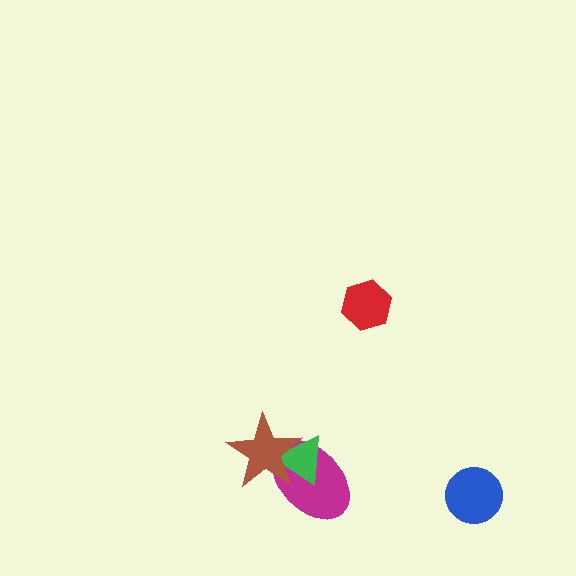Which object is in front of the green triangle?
The brown star is in front of the green triangle.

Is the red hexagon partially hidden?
No, no other shape covers it.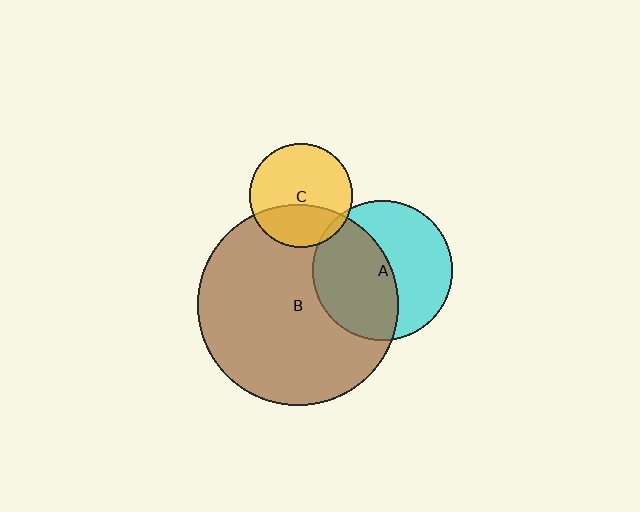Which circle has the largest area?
Circle B (brown).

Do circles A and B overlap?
Yes.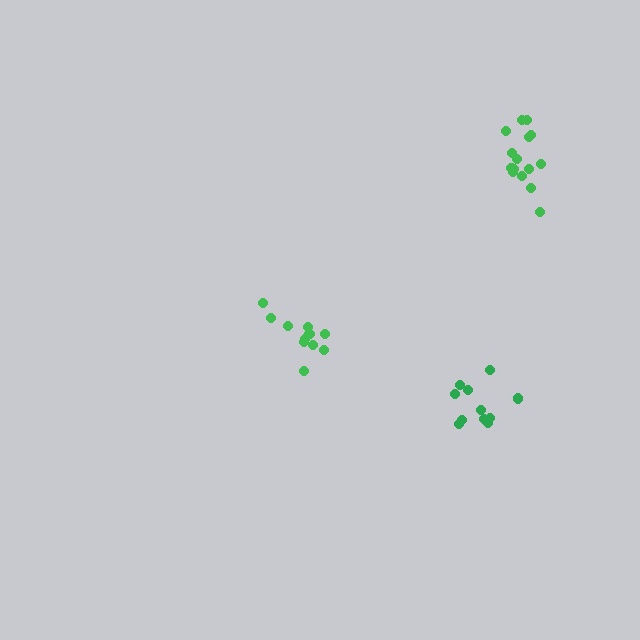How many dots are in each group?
Group 1: 11 dots, Group 2: 15 dots, Group 3: 11 dots (37 total).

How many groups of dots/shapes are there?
There are 3 groups.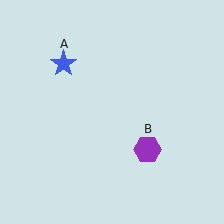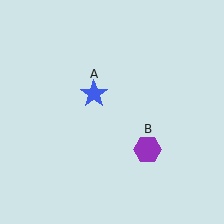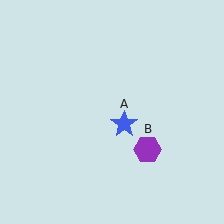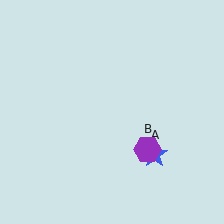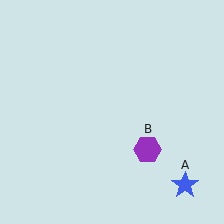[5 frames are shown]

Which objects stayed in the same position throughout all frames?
Purple hexagon (object B) remained stationary.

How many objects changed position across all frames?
1 object changed position: blue star (object A).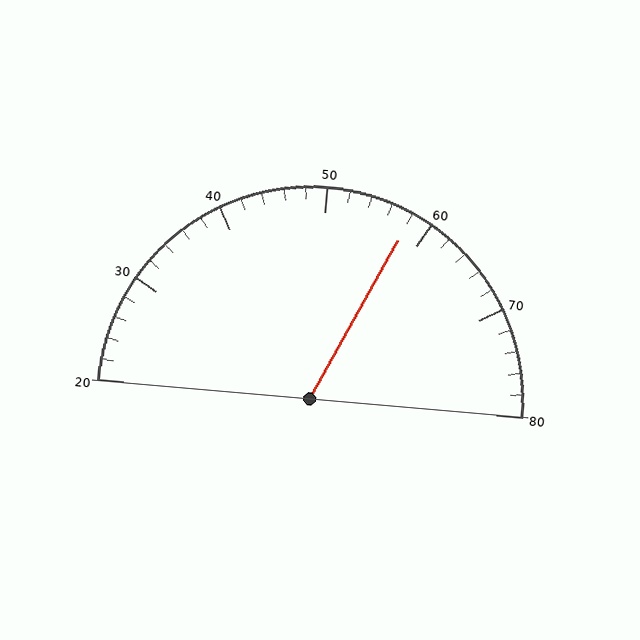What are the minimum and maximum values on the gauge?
The gauge ranges from 20 to 80.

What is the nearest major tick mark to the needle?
The nearest major tick mark is 60.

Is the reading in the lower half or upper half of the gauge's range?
The reading is in the upper half of the range (20 to 80).